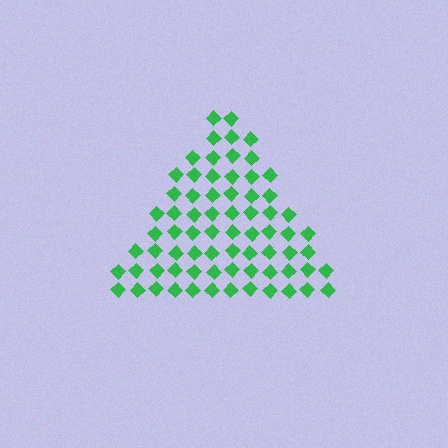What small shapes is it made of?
It is made of small diamonds.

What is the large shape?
The large shape is a triangle.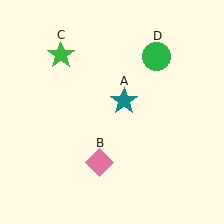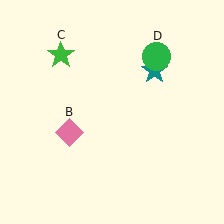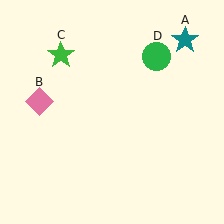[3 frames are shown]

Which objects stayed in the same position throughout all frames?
Green star (object C) and green circle (object D) remained stationary.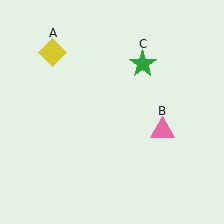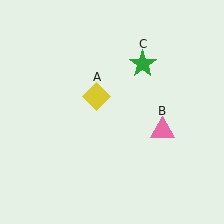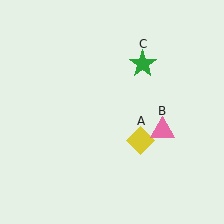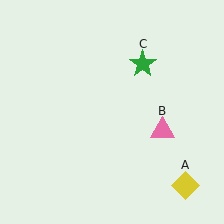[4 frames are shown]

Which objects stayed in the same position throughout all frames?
Pink triangle (object B) and green star (object C) remained stationary.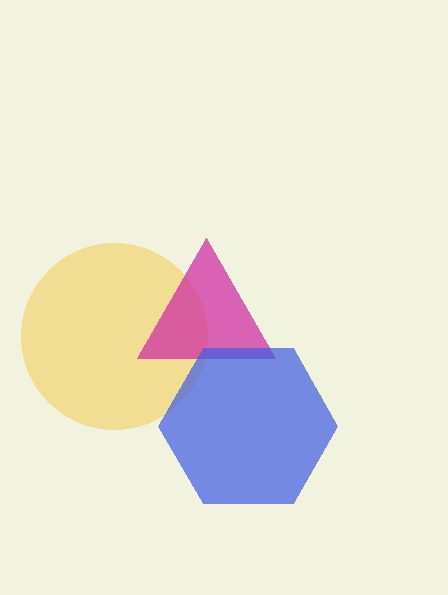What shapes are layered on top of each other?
The layered shapes are: a yellow circle, a magenta triangle, a blue hexagon.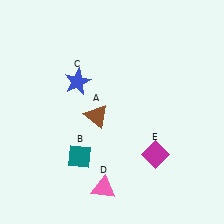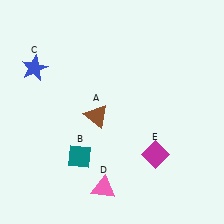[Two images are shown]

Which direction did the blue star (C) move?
The blue star (C) moved left.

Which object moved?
The blue star (C) moved left.